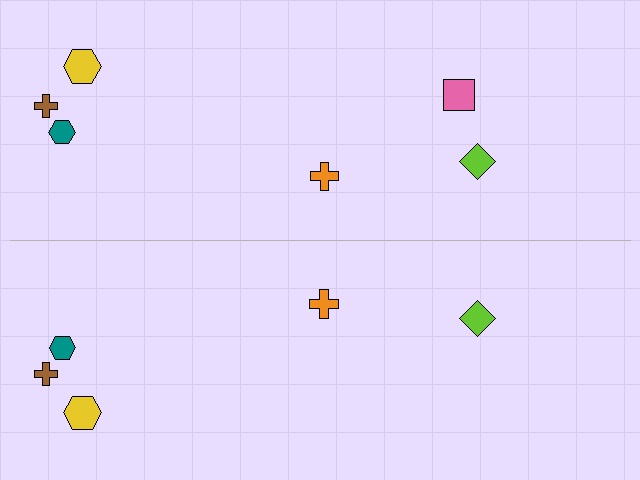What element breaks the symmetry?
A pink square is missing from the bottom side.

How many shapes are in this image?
There are 11 shapes in this image.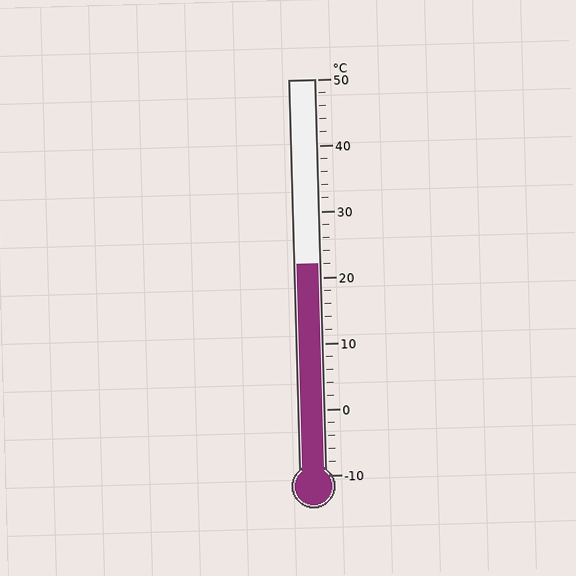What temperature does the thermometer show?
The thermometer shows approximately 22°C.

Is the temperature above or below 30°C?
The temperature is below 30°C.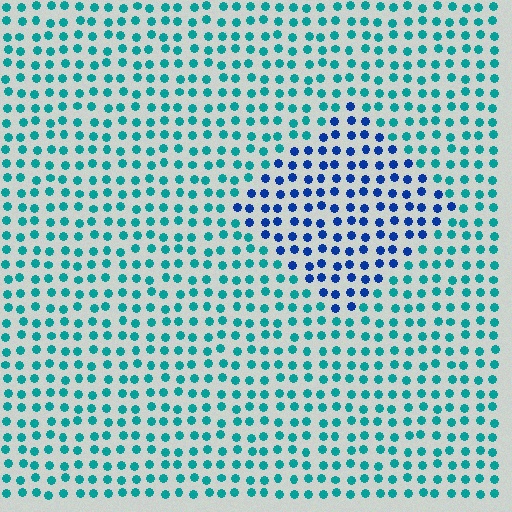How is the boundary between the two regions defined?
The boundary is defined purely by a slight shift in hue (about 44 degrees). Spacing, size, and orientation are identical on both sides.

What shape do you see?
I see a diamond.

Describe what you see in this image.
The image is filled with small teal elements in a uniform arrangement. A diamond-shaped region is visible where the elements are tinted to a slightly different hue, forming a subtle color boundary.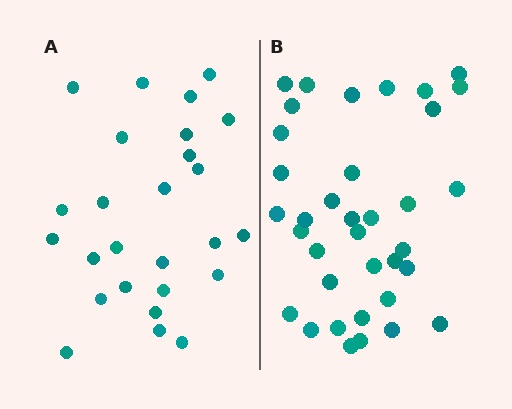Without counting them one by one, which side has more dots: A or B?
Region B (the right region) has more dots.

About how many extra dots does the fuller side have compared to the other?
Region B has roughly 10 or so more dots than region A.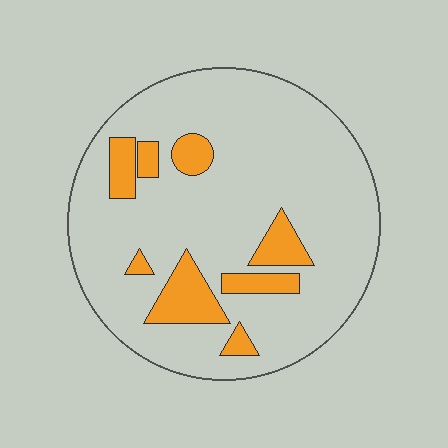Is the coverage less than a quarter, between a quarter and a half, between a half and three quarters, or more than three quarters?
Less than a quarter.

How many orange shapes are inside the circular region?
8.